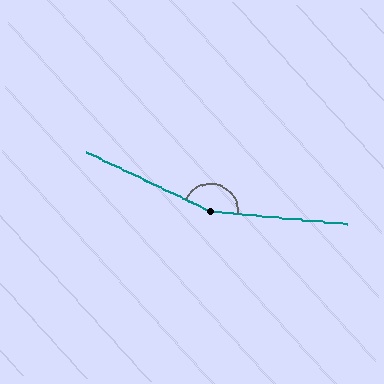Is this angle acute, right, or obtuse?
It is obtuse.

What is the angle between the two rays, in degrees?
Approximately 160 degrees.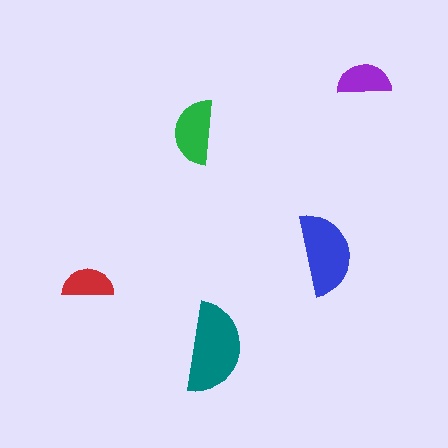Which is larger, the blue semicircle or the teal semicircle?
The teal one.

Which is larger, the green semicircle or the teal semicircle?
The teal one.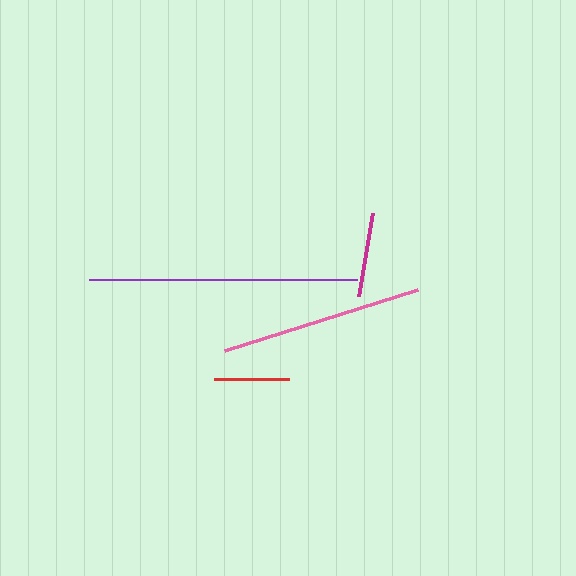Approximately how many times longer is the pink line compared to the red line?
The pink line is approximately 2.7 times the length of the red line.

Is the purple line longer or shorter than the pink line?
The purple line is longer than the pink line.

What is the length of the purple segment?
The purple segment is approximately 268 pixels long.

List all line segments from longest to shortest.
From longest to shortest: purple, pink, magenta, red.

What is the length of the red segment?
The red segment is approximately 75 pixels long.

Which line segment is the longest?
The purple line is the longest at approximately 268 pixels.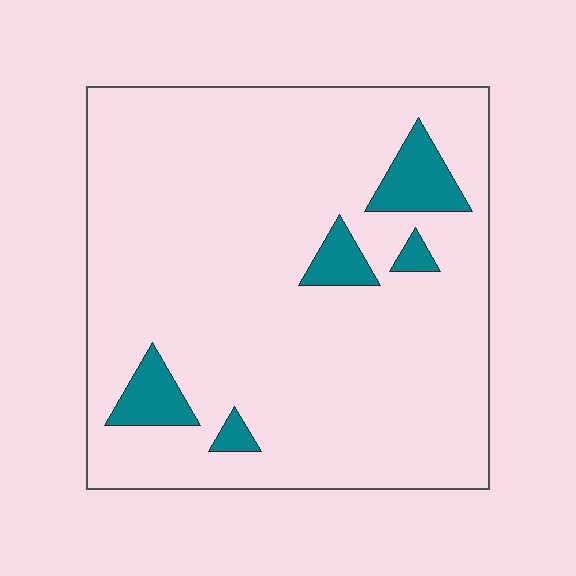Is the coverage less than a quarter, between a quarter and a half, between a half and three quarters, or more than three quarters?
Less than a quarter.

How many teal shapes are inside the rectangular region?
5.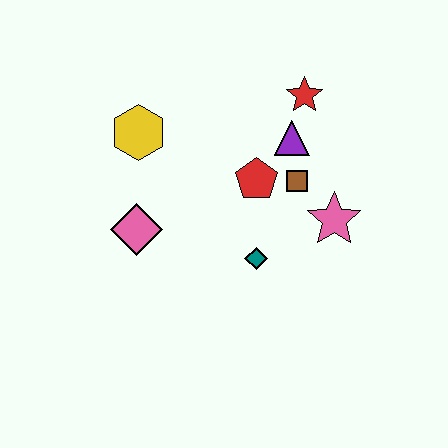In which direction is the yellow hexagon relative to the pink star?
The yellow hexagon is to the left of the pink star.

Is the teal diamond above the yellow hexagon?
No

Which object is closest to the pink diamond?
The yellow hexagon is closest to the pink diamond.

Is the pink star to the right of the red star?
Yes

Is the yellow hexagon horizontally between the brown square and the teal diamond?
No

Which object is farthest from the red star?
The pink diamond is farthest from the red star.